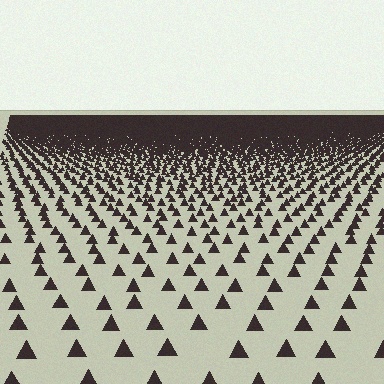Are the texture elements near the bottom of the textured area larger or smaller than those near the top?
Larger. Near the bottom, elements are closer to the viewer and appear at a bigger on-screen size.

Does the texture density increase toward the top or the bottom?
Density increases toward the top.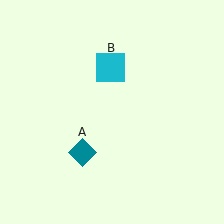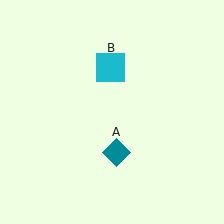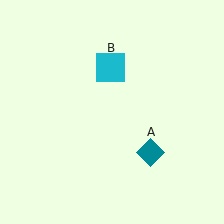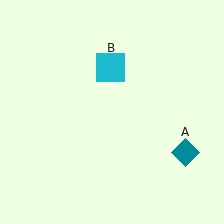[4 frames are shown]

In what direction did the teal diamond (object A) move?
The teal diamond (object A) moved right.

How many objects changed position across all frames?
1 object changed position: teal diamond (object A).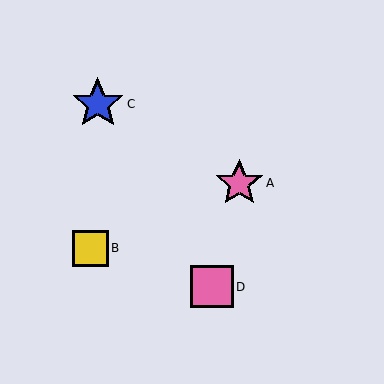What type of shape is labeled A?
Shape A is a pink star.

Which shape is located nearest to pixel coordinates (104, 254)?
The yellow square (labeled B) at (90, 248) is nearest to that location.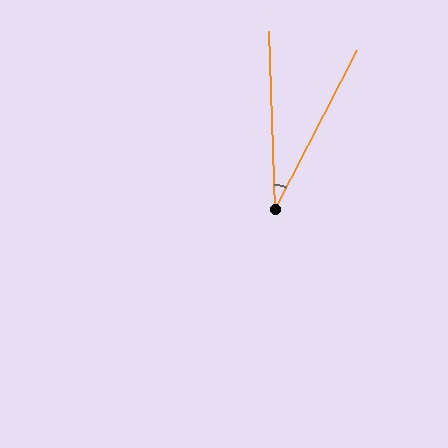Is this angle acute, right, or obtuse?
It is acute.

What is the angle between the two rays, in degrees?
Approximately 29 degrees.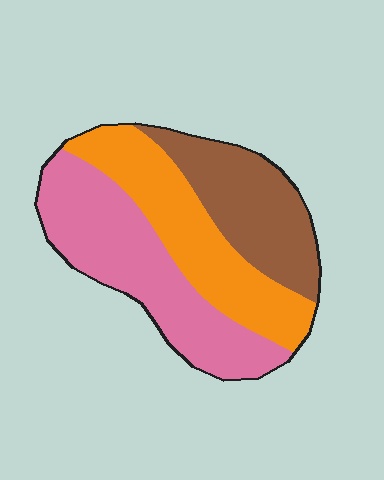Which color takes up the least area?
Brown, at roughly 25%.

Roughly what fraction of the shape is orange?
Orange covers about 35% of the shape.